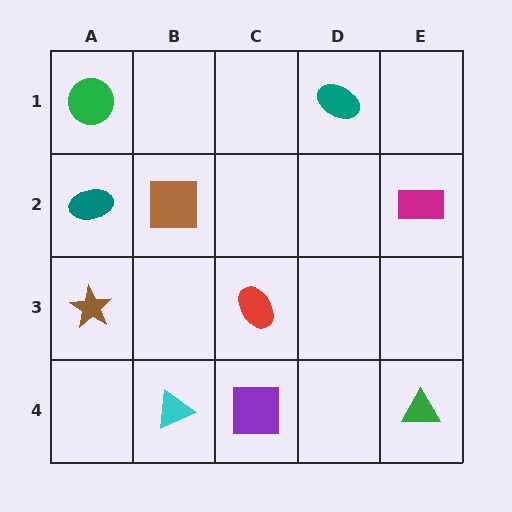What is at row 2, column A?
A teal ellipse.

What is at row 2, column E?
A magenta rectangle.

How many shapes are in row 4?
3 shapes.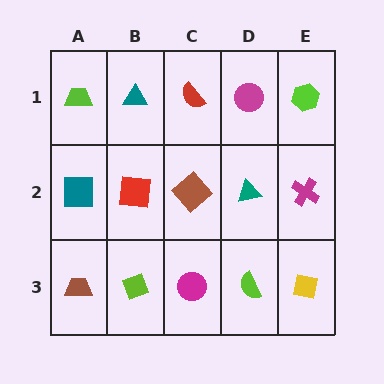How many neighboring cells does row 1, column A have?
2.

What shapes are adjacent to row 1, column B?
A red square (row 2, column B), a lime trapezoid (row 1, column A), a red semicircle (row 1, column C).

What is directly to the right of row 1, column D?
A lime hexagon.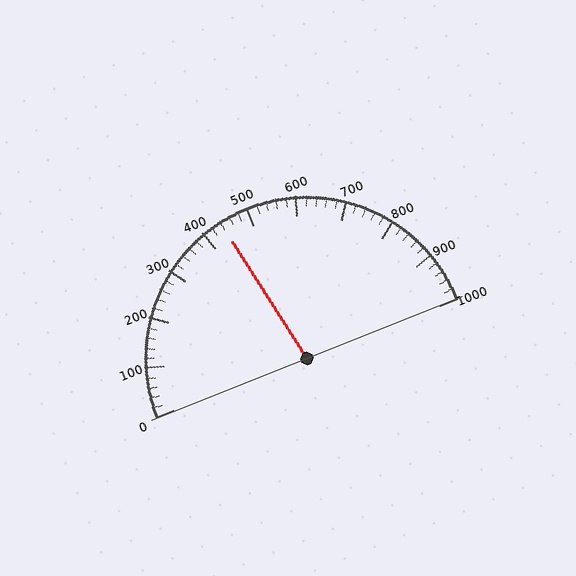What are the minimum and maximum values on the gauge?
The gauge ranges from 0 to 1000.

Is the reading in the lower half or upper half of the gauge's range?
The reading is in the lower half of the range (0 to 1000).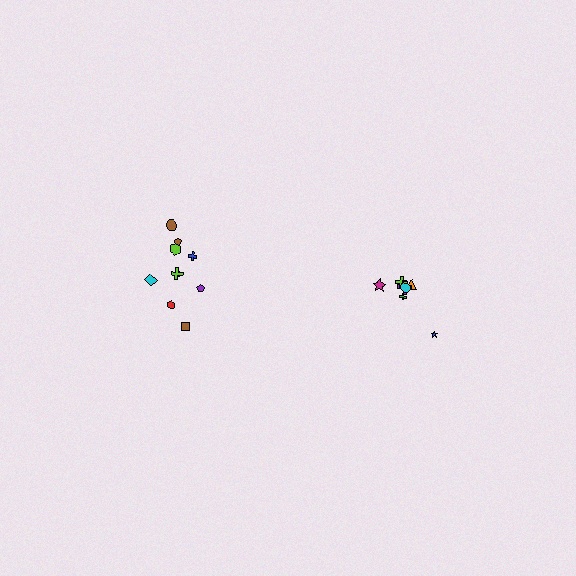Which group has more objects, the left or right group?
The left group.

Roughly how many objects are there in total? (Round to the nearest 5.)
Roughly 20 objects in total.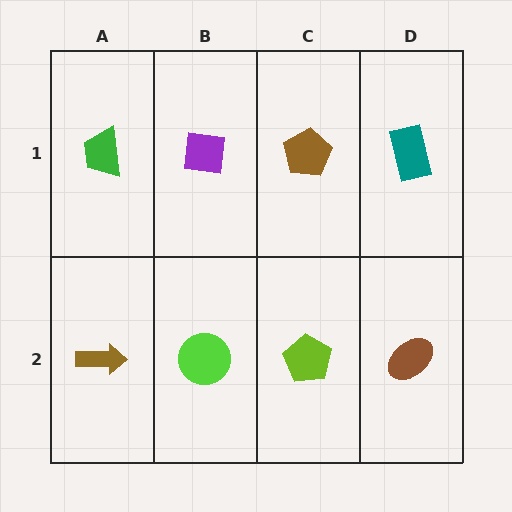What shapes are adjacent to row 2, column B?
A purple square (row 1, column B), a brown arrow (row 2, column A), a lime pentagon (row 2, column C).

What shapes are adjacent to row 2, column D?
A teal rectangle (row 1, column D), a lime pentagon (row 2, column C).